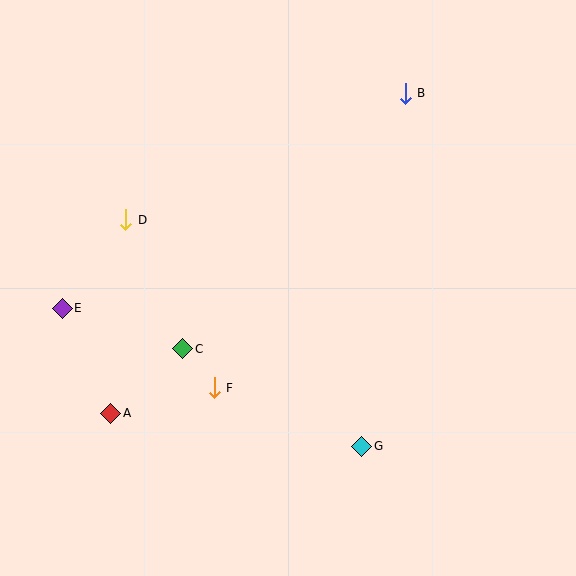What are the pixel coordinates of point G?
Point G is at (362, 446).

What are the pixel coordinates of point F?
Point F is at (214, 388).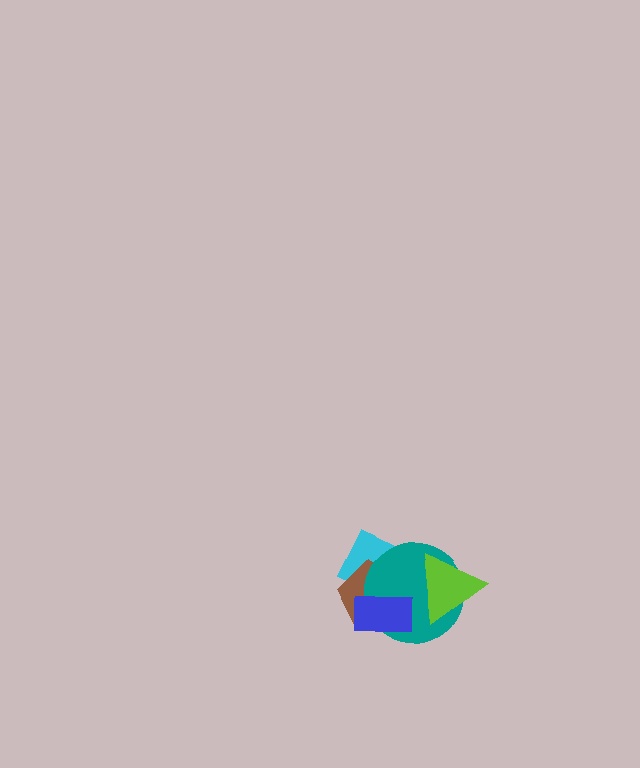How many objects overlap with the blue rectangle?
2 objects overlap with the blue rectangle.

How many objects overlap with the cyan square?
2 objects overlap with the cyan square.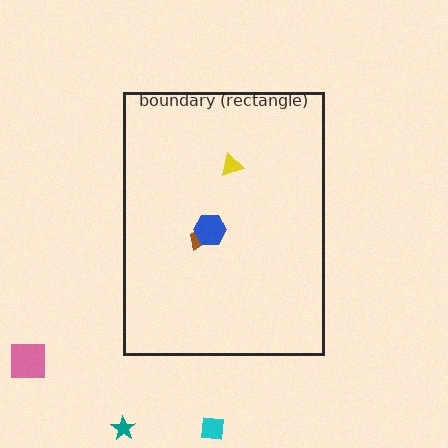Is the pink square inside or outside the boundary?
Outside.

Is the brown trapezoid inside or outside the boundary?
Inside.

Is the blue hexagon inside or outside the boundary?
Inside.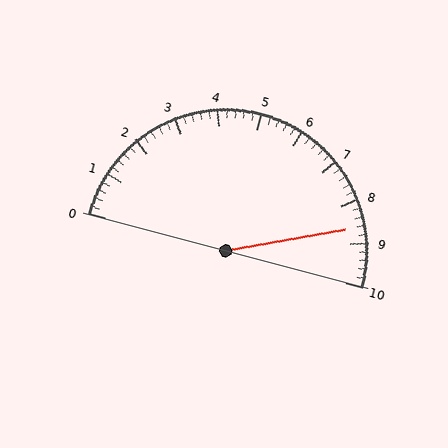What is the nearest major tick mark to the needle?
The nearest major tick mark is 9.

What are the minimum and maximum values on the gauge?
The gauge ranges from 0 to 10.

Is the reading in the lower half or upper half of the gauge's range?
The reading is in the upper half of the range (0 to 10).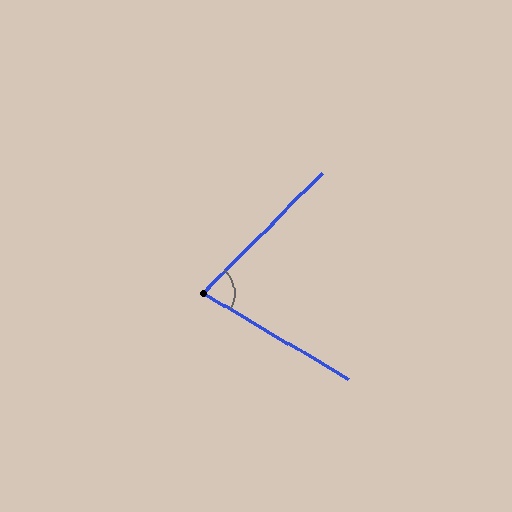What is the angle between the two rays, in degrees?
Approximately 76 degrees.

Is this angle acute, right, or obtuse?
It is acute.